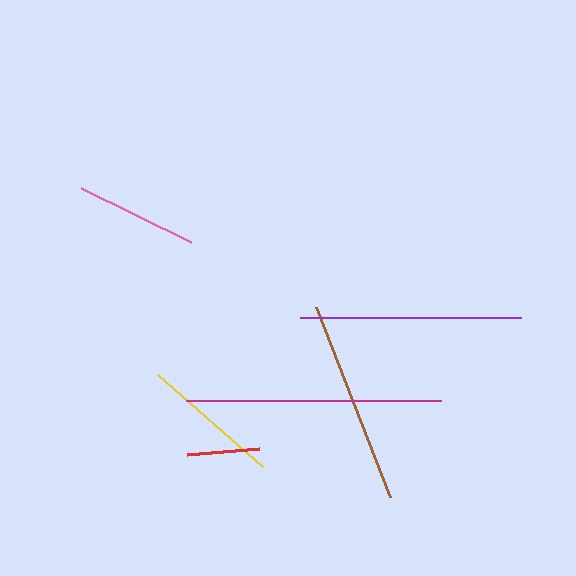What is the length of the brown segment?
The brown segment is approximately 204 pixels long.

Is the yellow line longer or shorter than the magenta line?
The magenta line is longer than the yellow line.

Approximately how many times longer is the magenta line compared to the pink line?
The magenta line is approximately 2.1 times the length of the pink line.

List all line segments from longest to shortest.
From longest to shortest: magenta, purple, brown, yellow, pink, red.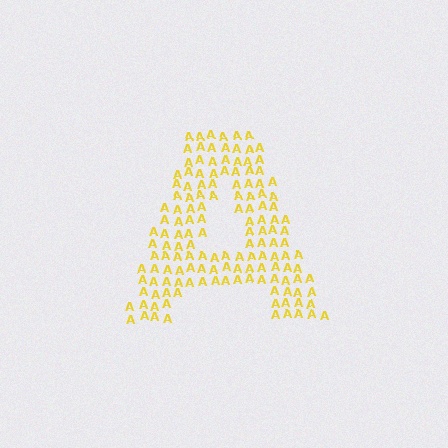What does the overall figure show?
The overall figure shows the letter A.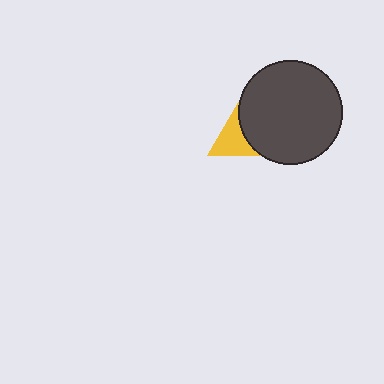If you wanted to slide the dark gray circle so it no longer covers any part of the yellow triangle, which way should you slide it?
Slide it right — that is the most direct way to separate the two shapes.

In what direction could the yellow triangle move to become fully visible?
The yellow triangle could move left. That would shift it out from behind the dark gray circle entirely.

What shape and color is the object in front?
The object in front is a dark gray circle.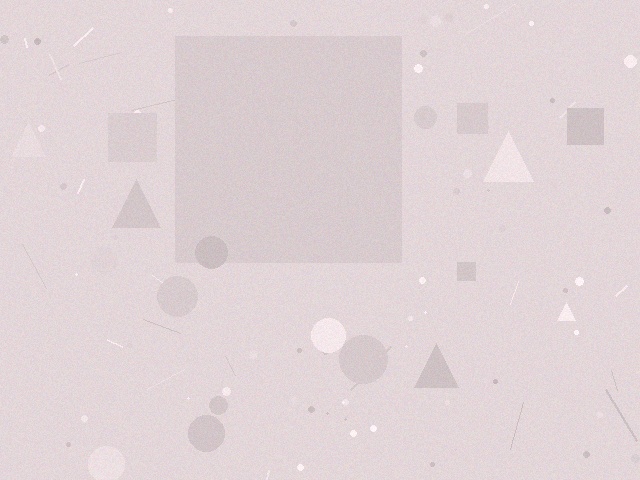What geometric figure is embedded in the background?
A square is embedded in the background.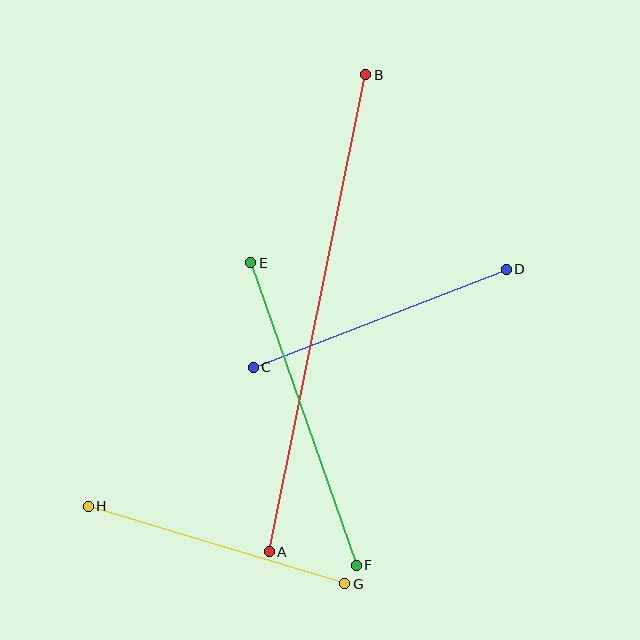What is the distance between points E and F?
The distance is approximately 320 pixels.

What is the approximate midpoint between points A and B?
The midpoint is at approximately (317, 313) pixels.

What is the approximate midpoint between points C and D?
The midpoint is at approximately (380, 318) pixels.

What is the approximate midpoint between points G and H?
The midpoint is at approximately (216, 545) pixels.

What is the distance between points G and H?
The distance is approximately 268 pixels.